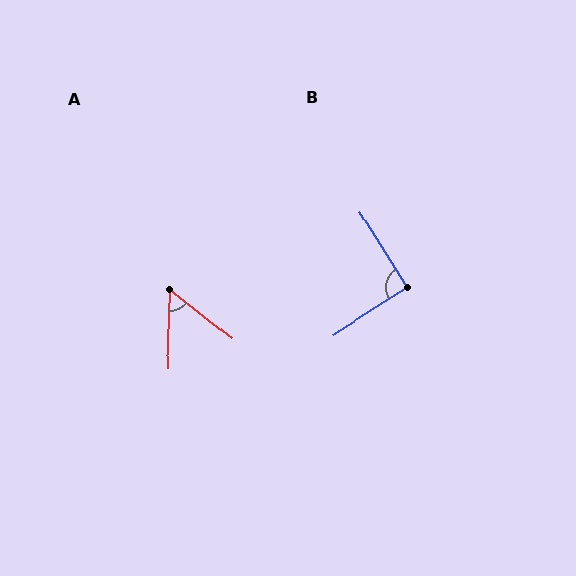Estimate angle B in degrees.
Approximately 90 degrees.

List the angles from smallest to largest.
A (54°), B (90°).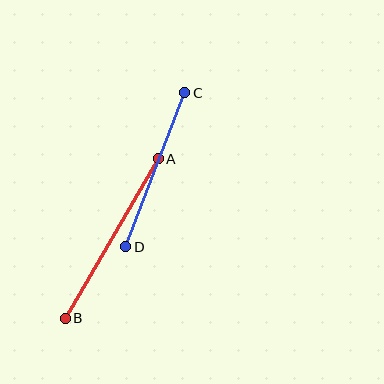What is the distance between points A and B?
The distance is approximately 185 pixels.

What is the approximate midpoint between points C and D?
The midpoint is at approximately (155, 170) pixels.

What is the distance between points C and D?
The distance is approximately 165 pixels.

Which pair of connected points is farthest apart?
Points A and B are farthest apart.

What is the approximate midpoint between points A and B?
The midpoint is at approximately (112, 239) pixels.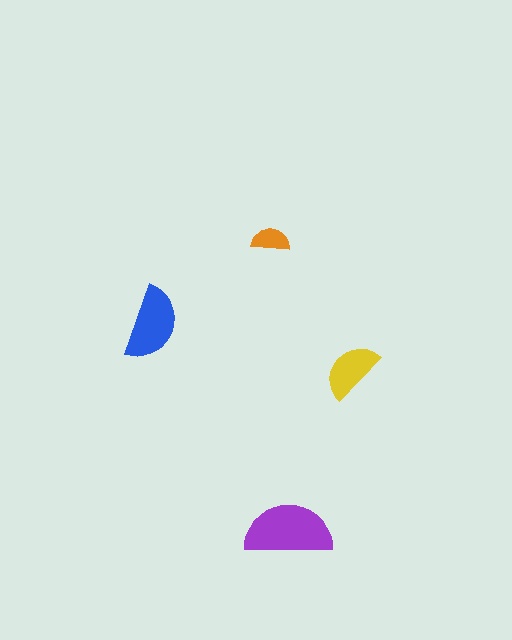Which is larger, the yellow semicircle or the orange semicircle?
The yellow one.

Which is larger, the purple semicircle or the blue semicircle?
The purple one.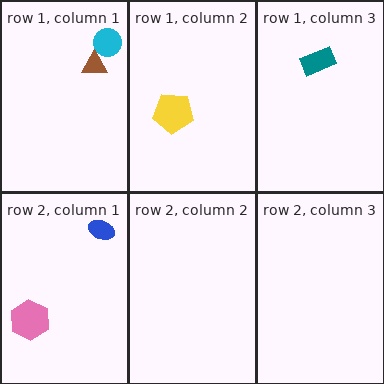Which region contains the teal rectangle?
The row 1, column 3 region.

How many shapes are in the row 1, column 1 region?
2.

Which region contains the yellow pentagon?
The row 1, column 2 region.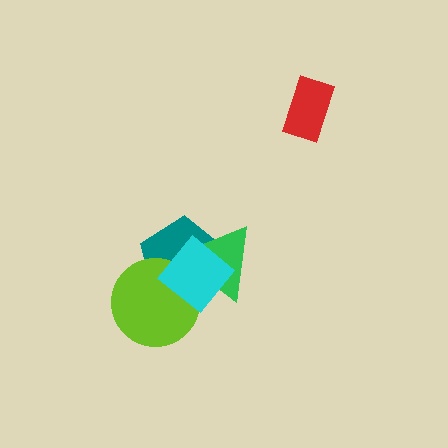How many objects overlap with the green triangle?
3 objects overlap with the green triangle.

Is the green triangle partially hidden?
Yes, it is partially covered by another shape.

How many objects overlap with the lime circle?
3 objects overlap with the lime circle.